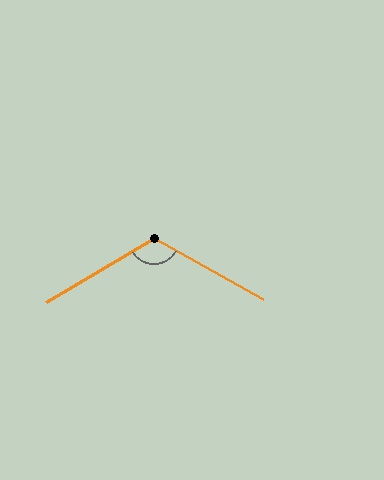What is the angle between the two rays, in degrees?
Approximately 120 degrees.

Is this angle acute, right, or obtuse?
It is obtuse.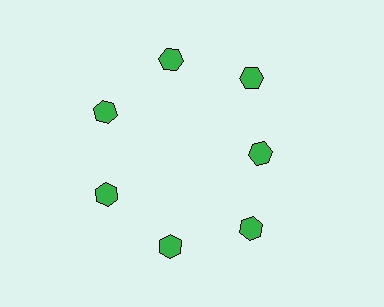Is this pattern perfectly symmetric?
No. The 7 green hexagons are arranged in a ring, but one element near the 3 o'clock position is pulled inward toward the center, breaking the 7-fold rotational symmetry.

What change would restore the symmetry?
The symmetry would be restored by moving it outward, back onto the ring so that all 7 hexagons sit at equal angles and equal distance from the center.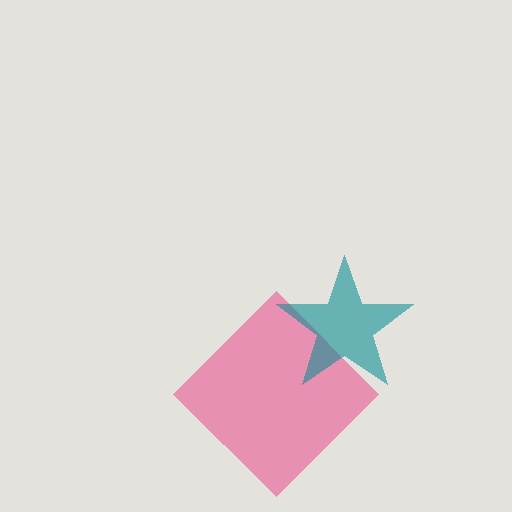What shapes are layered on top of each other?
The layered shapes are: a pink diamond, a teal star.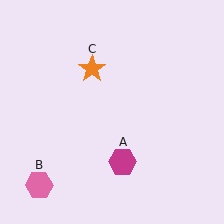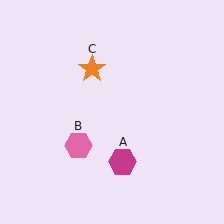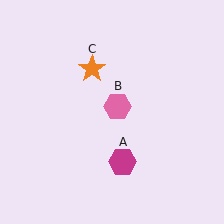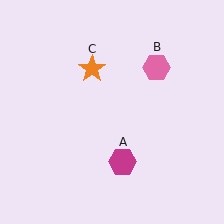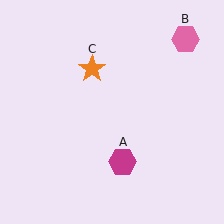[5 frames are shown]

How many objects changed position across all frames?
1 object changed position: pink hexagon (object B).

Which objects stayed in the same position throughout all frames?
Magenta hexagon (object A) and orange star (object C) remained stationary.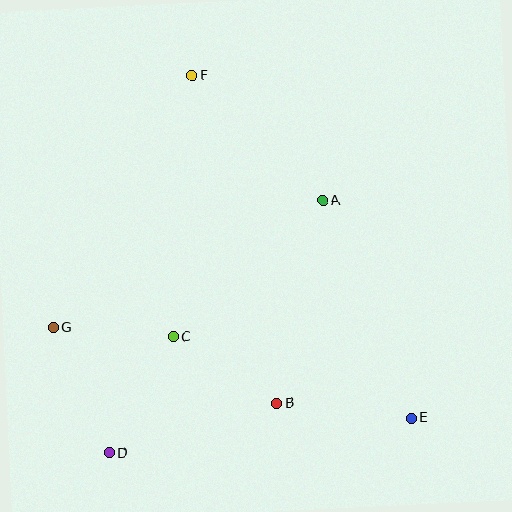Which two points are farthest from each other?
Points E and F are farthest from each other.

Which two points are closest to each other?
Points C and G are closest to each other.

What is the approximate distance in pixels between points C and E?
The distance between C and E is approximately 251 pixels.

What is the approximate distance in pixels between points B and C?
The distance between B and C is approximately 123 pixels.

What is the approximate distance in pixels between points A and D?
The distance between A and D is approximately 331 pixels.